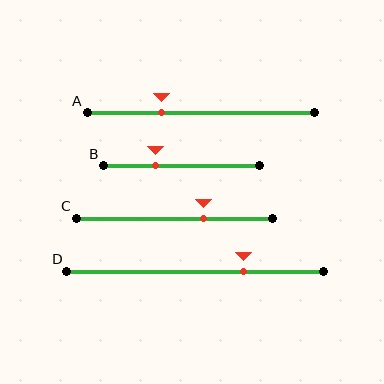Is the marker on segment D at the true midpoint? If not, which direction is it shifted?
No, the marker on segment D is shifted to the right by about 19% of the segment length.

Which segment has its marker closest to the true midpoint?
Segment C has its marker closest to the true midpoint.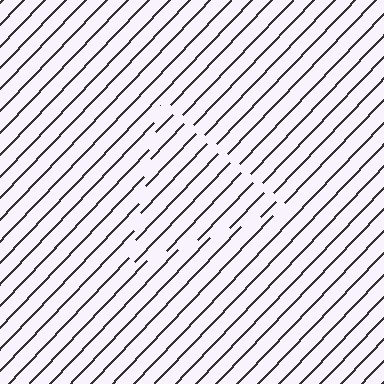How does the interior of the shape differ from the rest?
The interior of the shape contains the same grating, shifted by half a period — the contour is defined by the phase discontinuity where line-ends from the inner and outer gratings abut.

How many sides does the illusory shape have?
3 sides — the line-ends trace a triangle.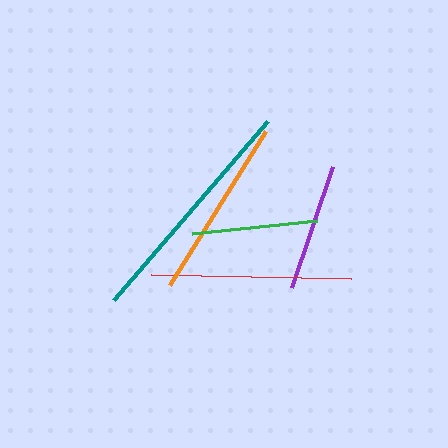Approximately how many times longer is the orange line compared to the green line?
The orange line is approximately 1.4 times the length of the green line.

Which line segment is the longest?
The teal line is the longest at approximately 236 pixels.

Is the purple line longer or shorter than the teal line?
The teal line is longer than the purple line.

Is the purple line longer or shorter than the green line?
The purple line is longer than the green line.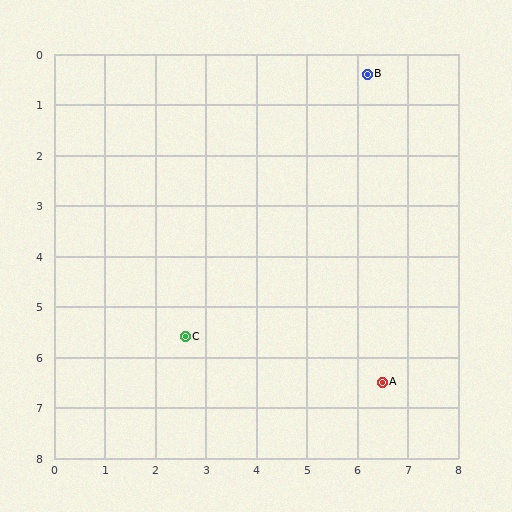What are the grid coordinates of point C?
Point C is at approximately (2.6, 5.6).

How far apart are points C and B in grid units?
Points C and B are about 6.3 grid units apart.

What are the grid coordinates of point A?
Point A is at approximately (6.5, 6.5).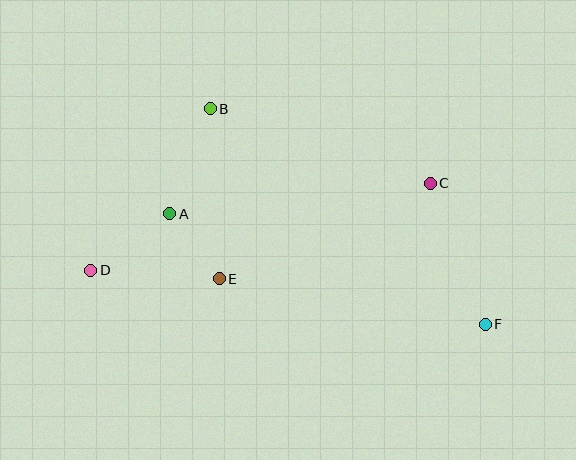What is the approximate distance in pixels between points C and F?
The distance between C and F is approximately 151 pixels.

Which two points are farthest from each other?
Points D and F are farthest from each other.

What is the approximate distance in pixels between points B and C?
The distance between B and C is approximately 232 pixels.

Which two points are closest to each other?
Points A and E are closest to each other.